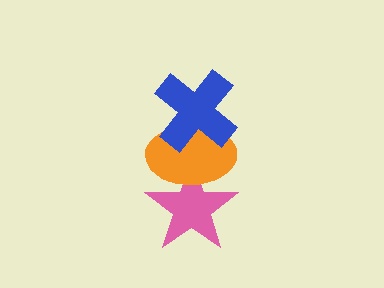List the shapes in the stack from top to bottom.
From top to bottom: the blue cross, the orange ellipse, the pink star.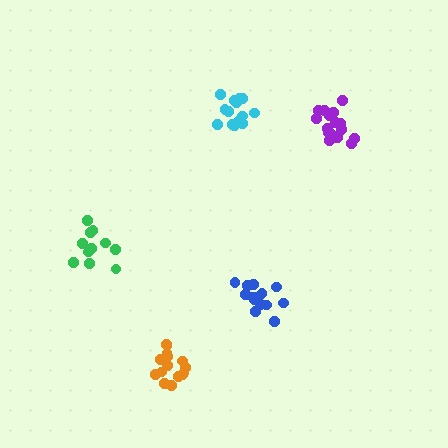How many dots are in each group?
Group 1: 14 dots, Group 2: 16 dots, Group 3: 11 dots, Group 4: 17 dots, Group 5: 14 dots (72 total).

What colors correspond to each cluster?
The clusters are colored: blue, orange, green, purple, cyan.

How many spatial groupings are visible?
There are 5 spatial groupings.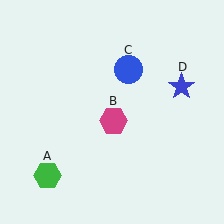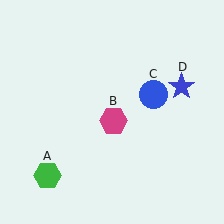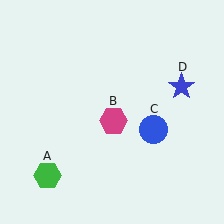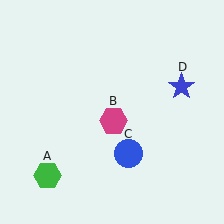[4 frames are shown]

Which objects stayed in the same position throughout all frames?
Green hexagon (object A) and magenta hexagon (object B) and blue star (object D) remained stationary.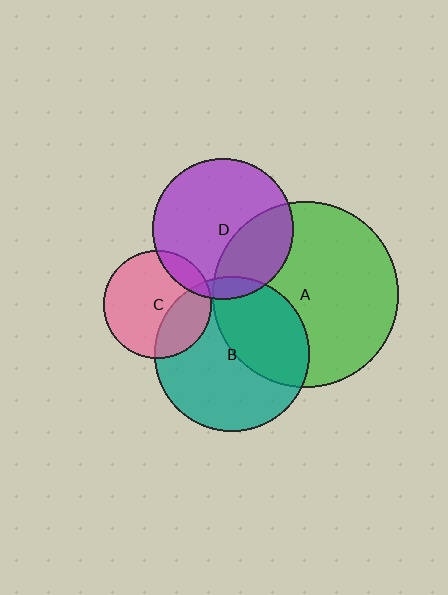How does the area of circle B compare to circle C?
Approximately 2.1 times.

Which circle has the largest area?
Circle A (green).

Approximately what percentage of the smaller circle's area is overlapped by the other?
Approximately 10%.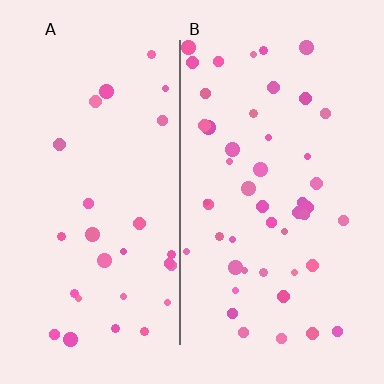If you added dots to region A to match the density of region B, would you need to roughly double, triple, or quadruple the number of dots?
Approximately double.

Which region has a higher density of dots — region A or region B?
B (the right).